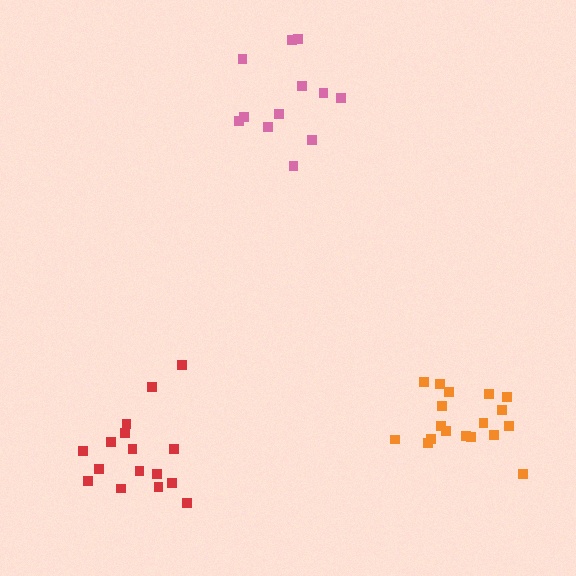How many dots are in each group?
Group 1: 16 dots, Group 2: 12 dots, Group 3: 18 dots (46 total).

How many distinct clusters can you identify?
There are 3 distinct clusters.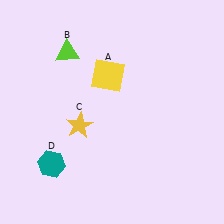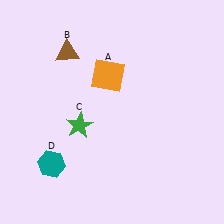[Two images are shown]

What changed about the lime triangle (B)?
In Image 1, B is lime. In Image 2, it changed to brown.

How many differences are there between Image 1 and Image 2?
There are 3 differences between the two images.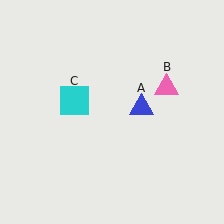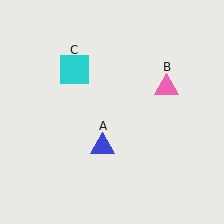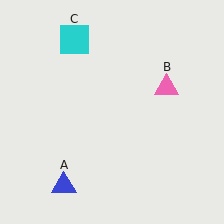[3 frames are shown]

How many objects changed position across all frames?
2 objects changed position: blue triangle (object A), cyan square (object C).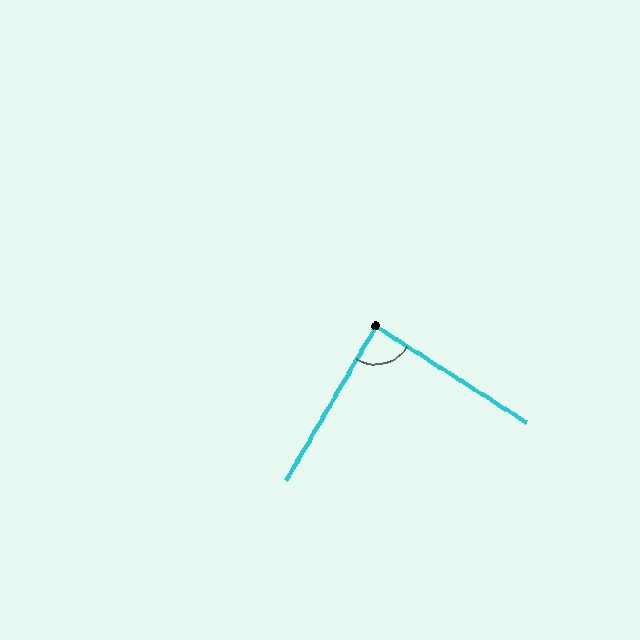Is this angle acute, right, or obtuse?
It is approximately a right angle.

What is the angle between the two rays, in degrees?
Approximately 88 degrees.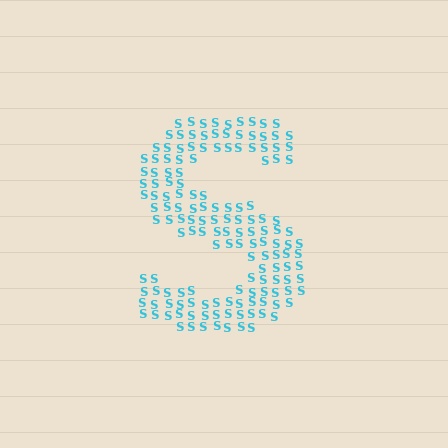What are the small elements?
The small elements are letter S's.